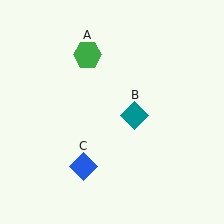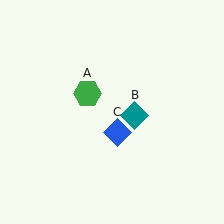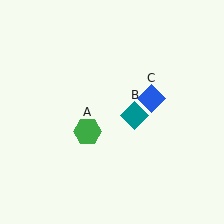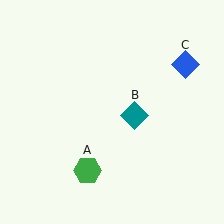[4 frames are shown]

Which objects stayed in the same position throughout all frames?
Teal diamond (object B) remained stationary.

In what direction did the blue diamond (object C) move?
The blue diamond (object C) moved up and to the right.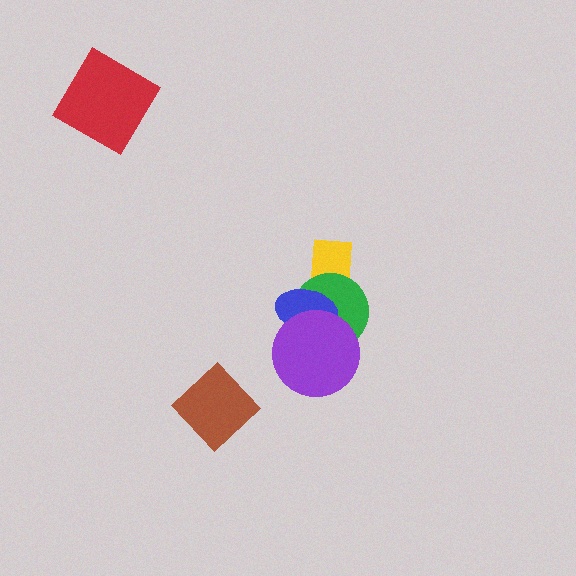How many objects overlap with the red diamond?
0 objects overlap with the red diamond.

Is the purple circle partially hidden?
No, no other shape covers it.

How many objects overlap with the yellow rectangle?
2 objects overlap with the yellow rectangle.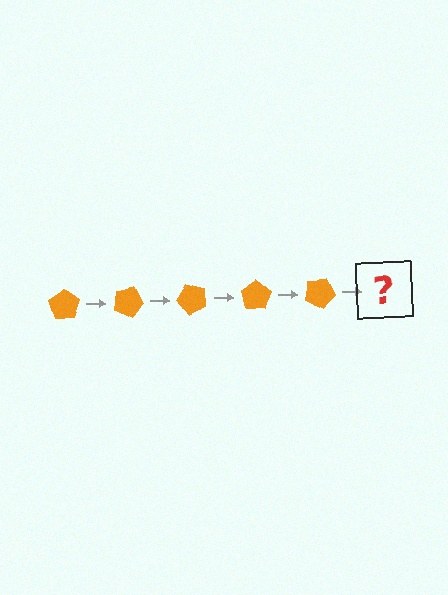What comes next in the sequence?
The next element should be an orange pentagon rotated 125 degrees.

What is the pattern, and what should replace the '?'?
The pattern is that the pentagon rotates 25 degrees each step. The '?' should be an orange pentagon rotated 125 degrees.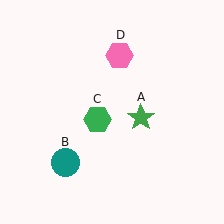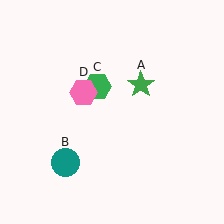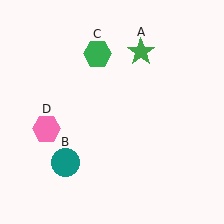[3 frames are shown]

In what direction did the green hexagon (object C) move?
The green hexagon (object C) moved up.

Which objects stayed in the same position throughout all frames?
Teal circle (object B) remained stationary.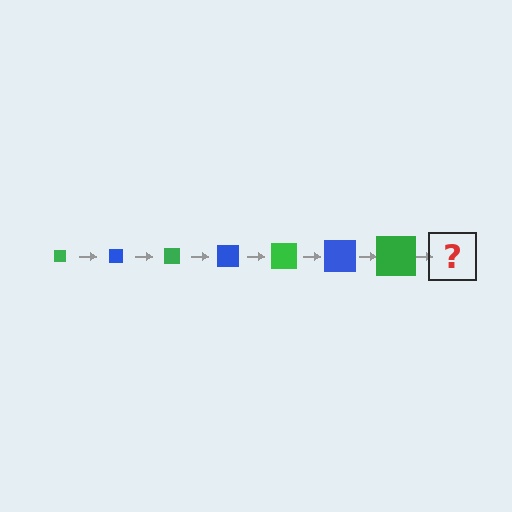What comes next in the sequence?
The next element should be a blue square, larger than the previous one.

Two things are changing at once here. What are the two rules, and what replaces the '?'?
The two rules are that the square grows larger each step and the color cycles through green and blue. The '?' should be a blue square, larger than the previous one.